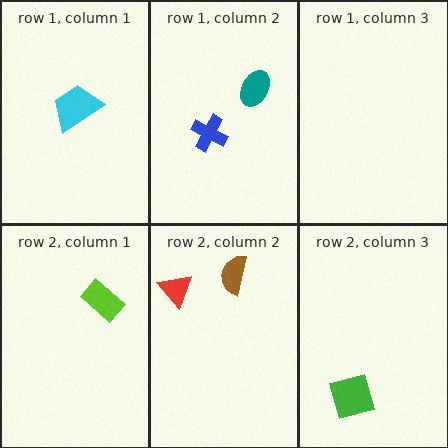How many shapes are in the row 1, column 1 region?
1.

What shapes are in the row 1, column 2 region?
The blue cross, the teal ellipse.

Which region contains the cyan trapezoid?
The row 1, column 1 region.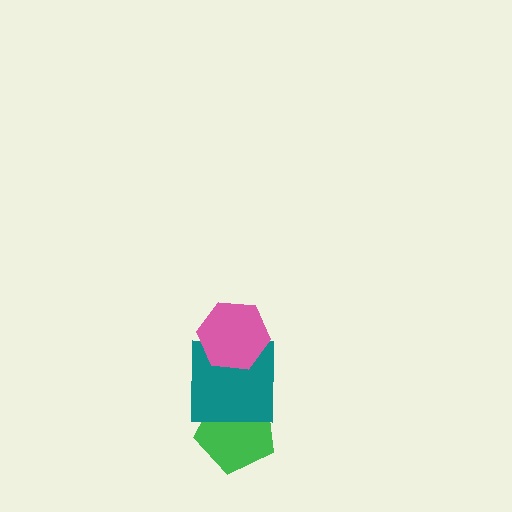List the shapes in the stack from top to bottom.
From top to bottom: the pink hexagon, the teal square, the green pentagon.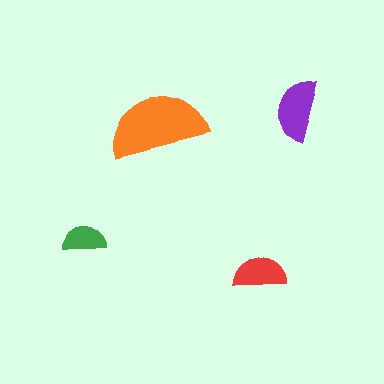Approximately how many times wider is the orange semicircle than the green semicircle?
About 2 times wider.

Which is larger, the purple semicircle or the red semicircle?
The purple one.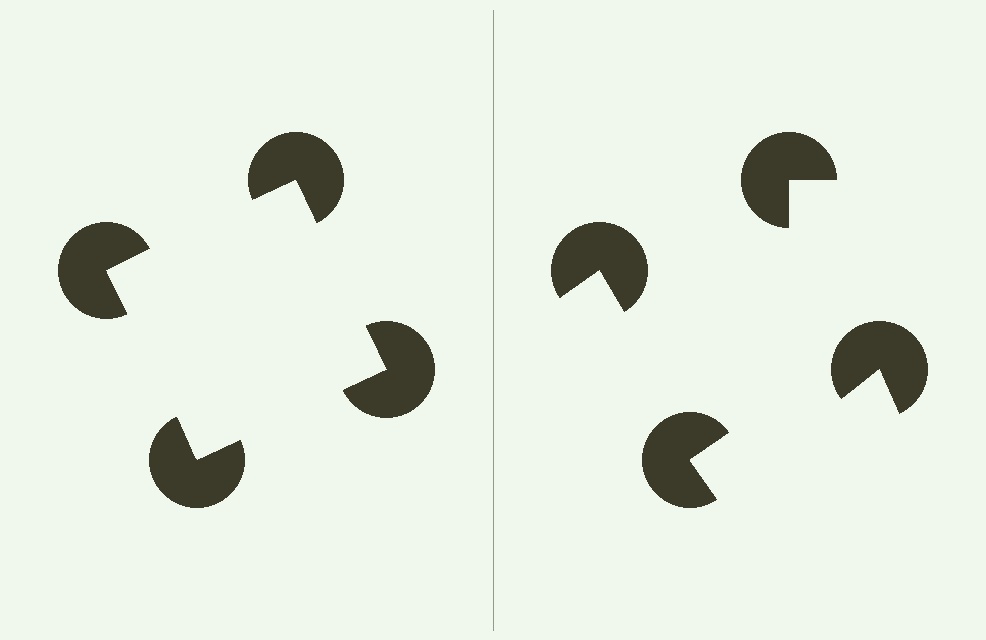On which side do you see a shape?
An illusory square appears on the left side. On the right side the wedge cuts are rotated, so no coherent shape forms.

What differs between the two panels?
The pac-man discs are positioned identically on both sides; only the wedge orientations differ. On the left they align to a square; on the right they are misaligned.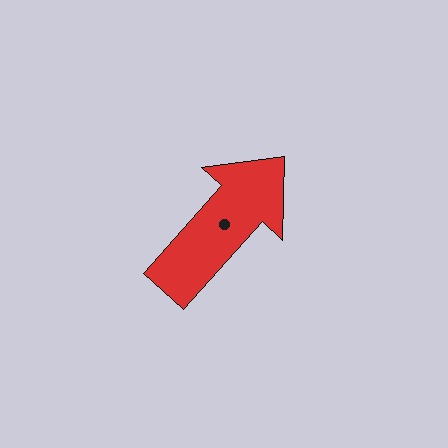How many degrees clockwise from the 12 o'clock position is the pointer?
Approximately 42 degrees.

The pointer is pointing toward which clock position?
Roughly 1 o'clock.